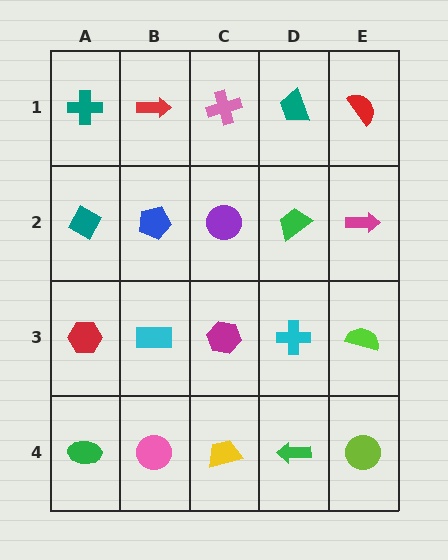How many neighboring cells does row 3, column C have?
4.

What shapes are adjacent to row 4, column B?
A cyan rectangle (row 3, column B), a green ellipse (row 4, column A), a yellow trapezoid (row 4, column C).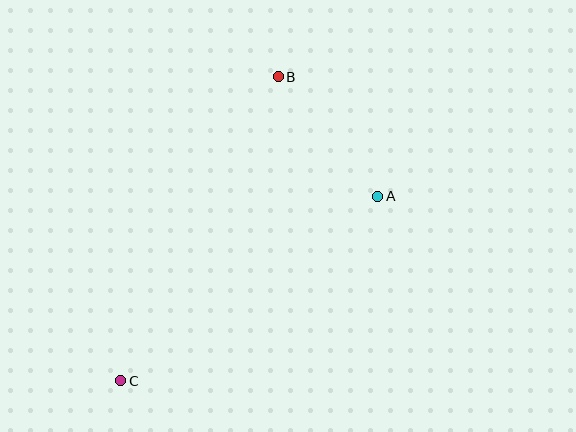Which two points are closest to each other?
Points A and B are closest to each other.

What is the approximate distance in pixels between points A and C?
The distance between A and C is approximately 316 pixels.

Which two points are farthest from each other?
Points B and C are farthest from each other.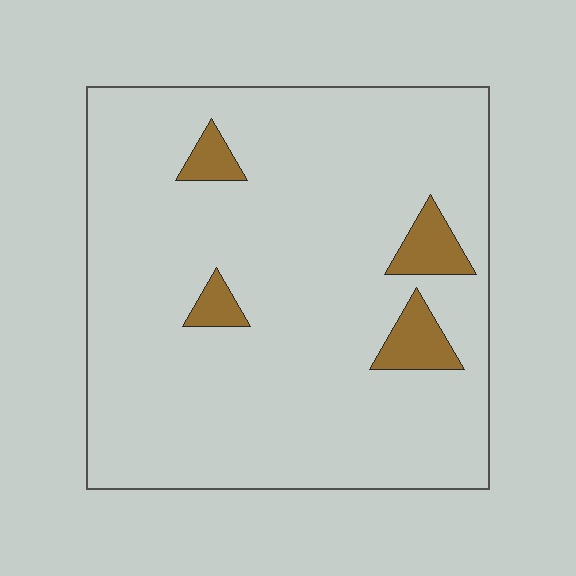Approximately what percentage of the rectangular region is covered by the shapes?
Approximately 10%.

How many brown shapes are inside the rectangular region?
4.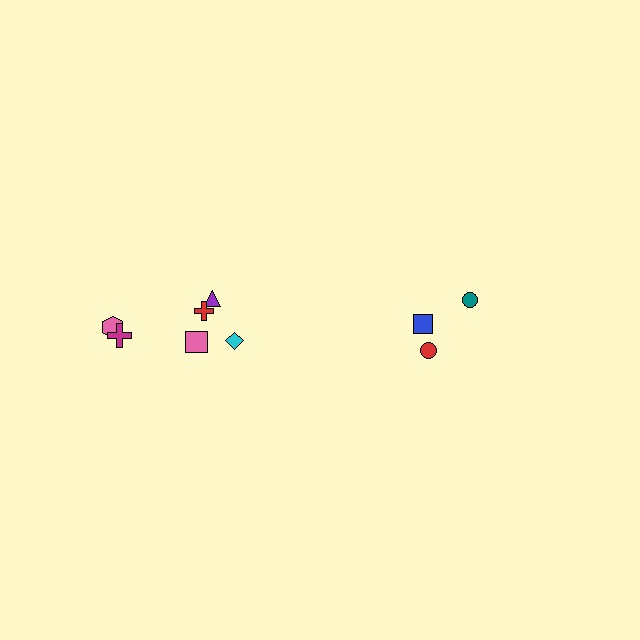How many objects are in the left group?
There are 6 objects.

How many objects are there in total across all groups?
There are 9 objects.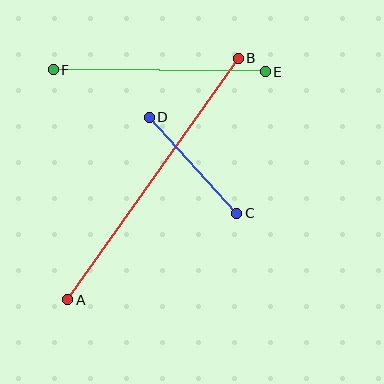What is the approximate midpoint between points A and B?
The midpoint is at approximately (153, 179) pixels.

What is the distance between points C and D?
The distance is approximately 130 pixels.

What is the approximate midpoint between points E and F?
The midpoint is at approximately (159, 71) pixels.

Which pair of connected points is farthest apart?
Points A and B are farthest apart.